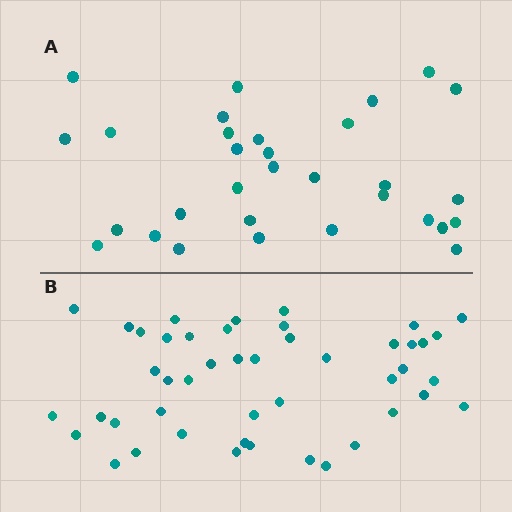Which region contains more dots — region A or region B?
Region B (the bottom region) has more dots.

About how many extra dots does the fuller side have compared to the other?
Region B has approximately 15 more dots than region A.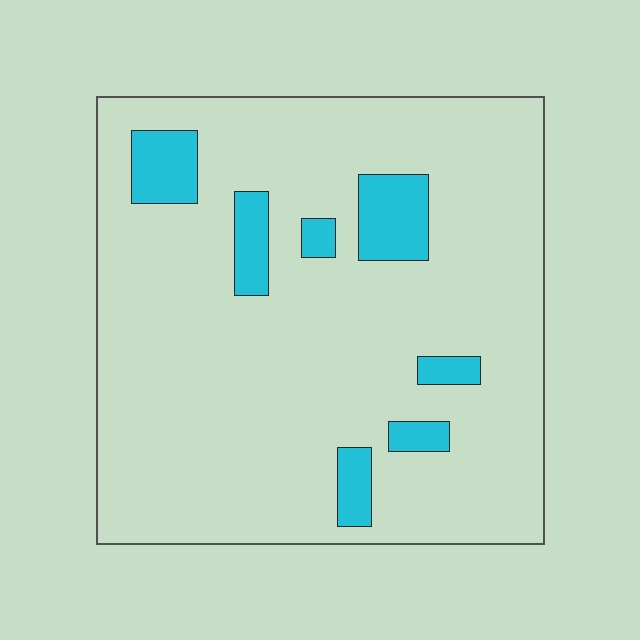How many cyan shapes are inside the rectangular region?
7.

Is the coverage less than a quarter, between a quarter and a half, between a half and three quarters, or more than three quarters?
Less than a quarter.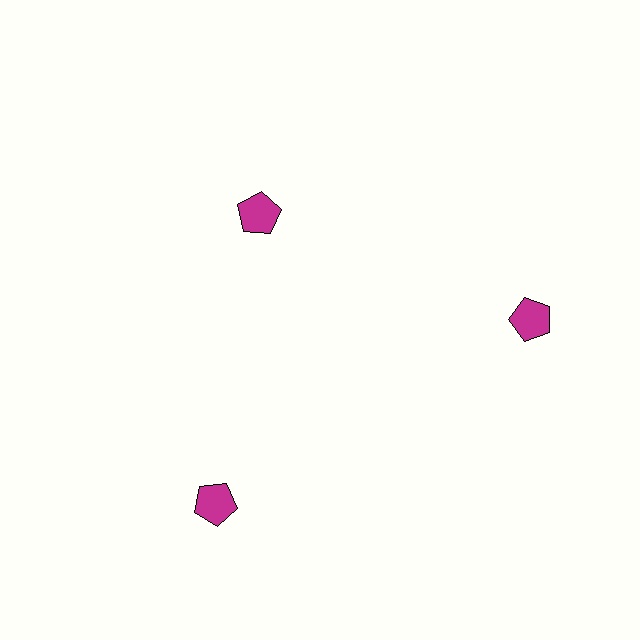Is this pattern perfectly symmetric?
No. The 3 magenta pentagons are arranged in a ring, but one element near the 11 o'clock position is pulled inward toward the center, breaking the 3-fold rotational symmetry.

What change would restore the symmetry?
The symmetry would be restored by moving it outward, back onto the ring so that all 3 pentagons sit at equal angles and equal distance from the center.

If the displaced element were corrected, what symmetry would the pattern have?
It would have 3-fold rotational symmetry — the pattern would map onto itself every 120 degrees.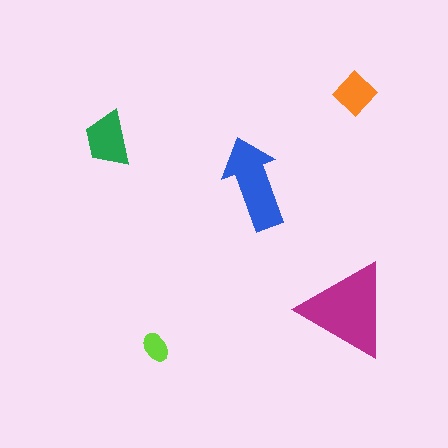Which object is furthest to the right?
The orange diamond is rightmost.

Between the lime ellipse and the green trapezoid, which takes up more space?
The green trapezoid.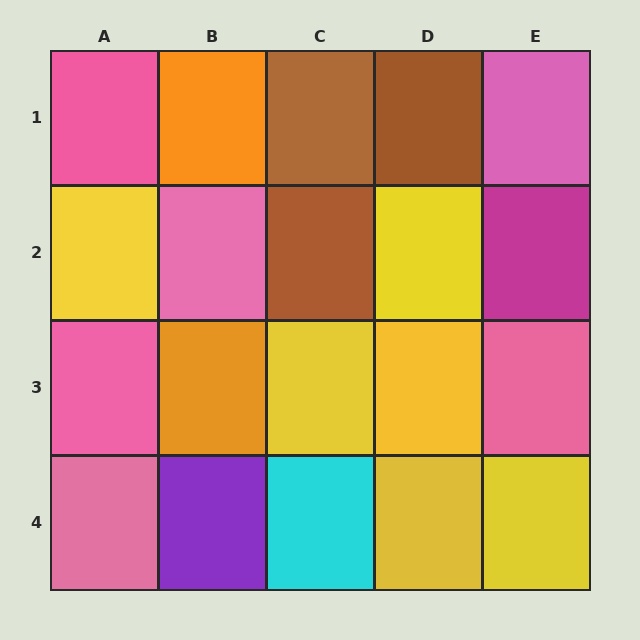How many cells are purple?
1 cell is purple.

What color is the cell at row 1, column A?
Pink.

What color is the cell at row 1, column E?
Pink.